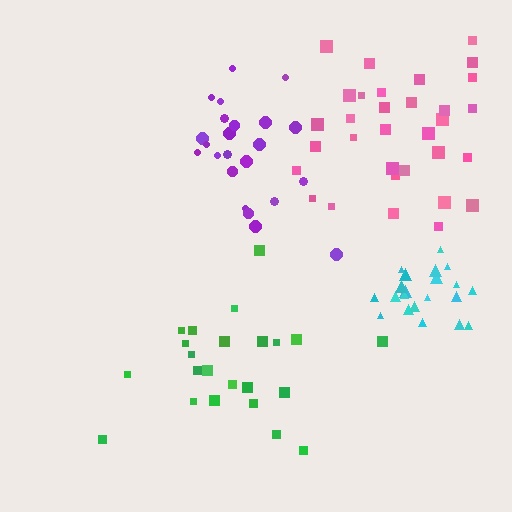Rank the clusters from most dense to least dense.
cyan, purple, pink, green.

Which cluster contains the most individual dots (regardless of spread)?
Pink (32).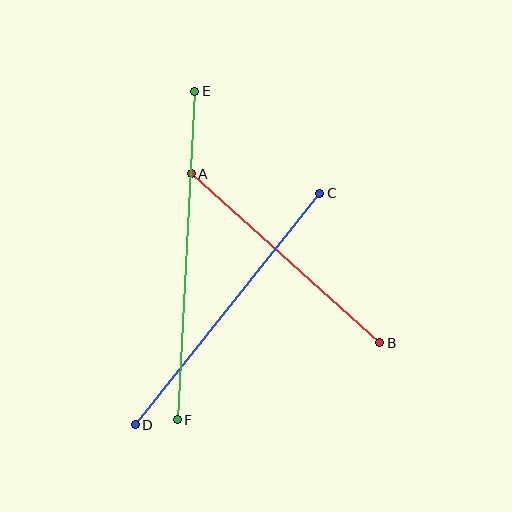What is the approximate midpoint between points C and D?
The midpoint is at approximately (228, 309) pixels.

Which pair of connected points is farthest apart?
Points E and F are farthest apart.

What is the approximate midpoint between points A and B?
The midpoint is at approximately (286, 258) pixels.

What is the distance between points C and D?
The distance is approximately 296 pixels.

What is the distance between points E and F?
The distance is approximately 329 pixels.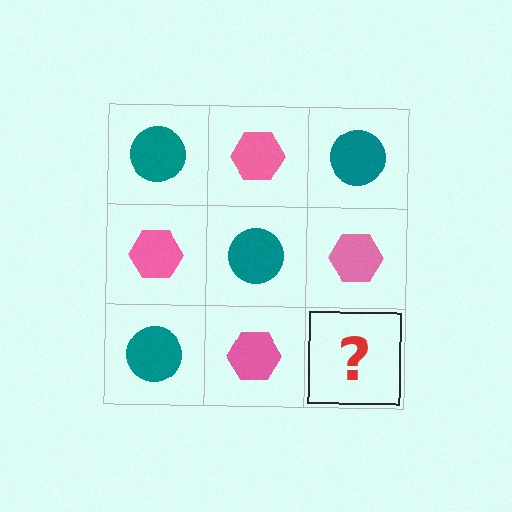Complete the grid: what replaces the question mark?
The question mark should be replaced with a teal circle.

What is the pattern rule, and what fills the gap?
The rule is that it alternates teal circle and pink hexagon in a checkerboard pattern. The gap should be filled with a teal circle.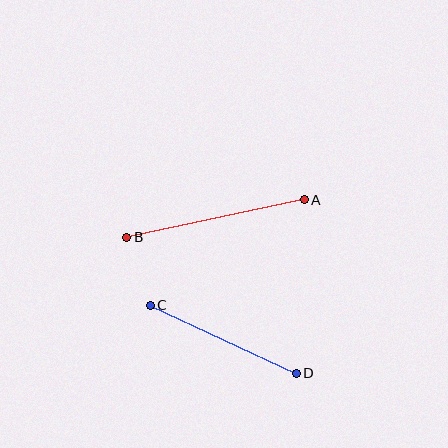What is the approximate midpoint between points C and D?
The midpoint is at approximately (223, 339) pixels.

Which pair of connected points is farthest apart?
Points A and B are farthest apart.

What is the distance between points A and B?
The distance is approximately 181 pixels.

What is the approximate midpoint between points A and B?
The midpoint is at approximately (215, 218) pixels.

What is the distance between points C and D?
The distance is approximately 161 pixels.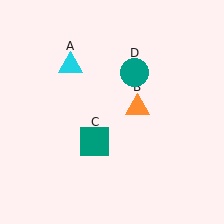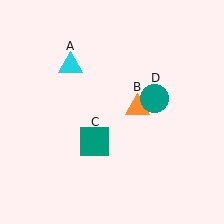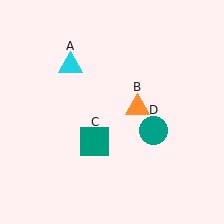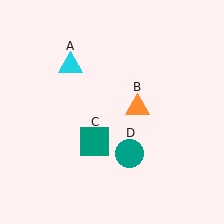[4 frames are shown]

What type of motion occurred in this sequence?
The teal circle (object D) rotated clockwise around the center of the scene.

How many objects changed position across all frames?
1 object changed position: teal circle (object D).